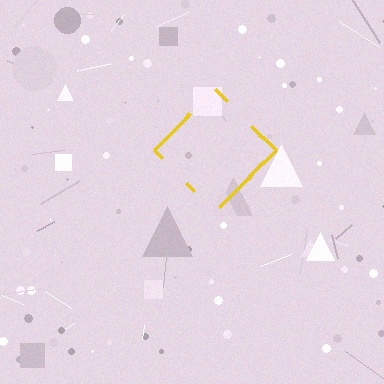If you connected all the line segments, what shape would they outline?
They would outline a diamond.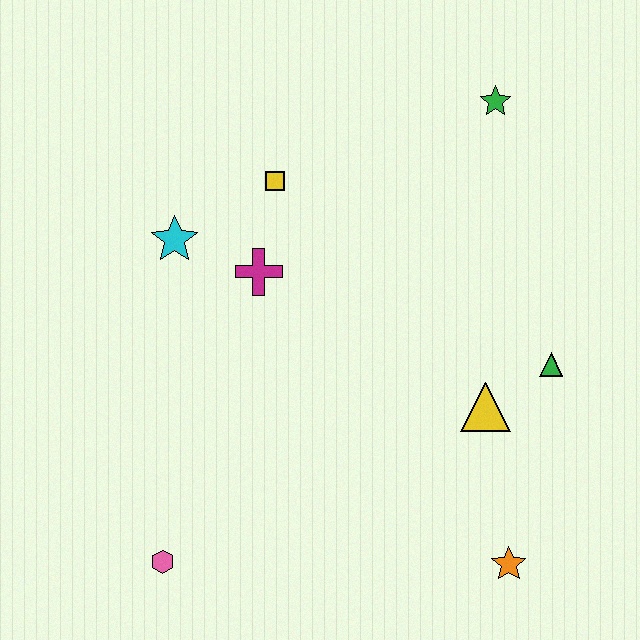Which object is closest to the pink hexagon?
The magenta cross is closest to the pink hexagon.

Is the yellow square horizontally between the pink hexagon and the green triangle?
Yes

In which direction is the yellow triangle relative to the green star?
The yellow triangle is below the green star.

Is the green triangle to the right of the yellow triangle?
Yes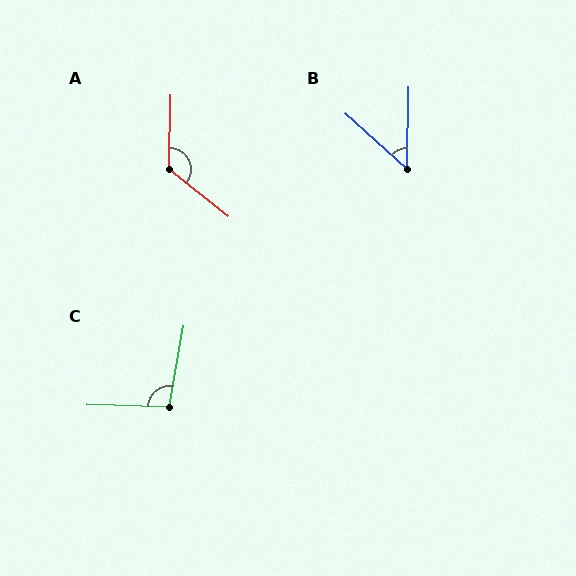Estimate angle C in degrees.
Approximately 99 degrees.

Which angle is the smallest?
B, at approximately 49 degrees.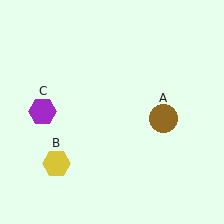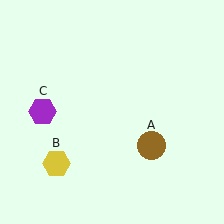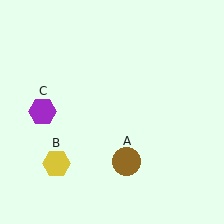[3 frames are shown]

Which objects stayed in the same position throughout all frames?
Yellow hexagon (object B) and purple hexagon (object C) remained stationary.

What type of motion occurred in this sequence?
The brown circle (object A) rotated clockwise around the center of the scene.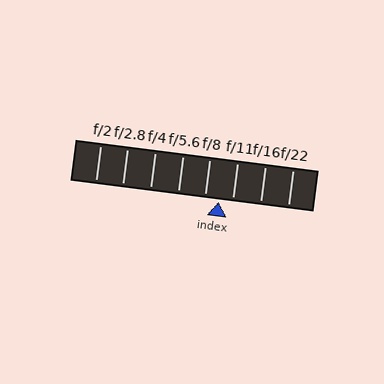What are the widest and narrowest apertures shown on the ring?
The widest aperture shown is f/2 and the narrowest is f/22.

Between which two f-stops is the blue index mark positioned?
The index mark is between f/8 and f/11.